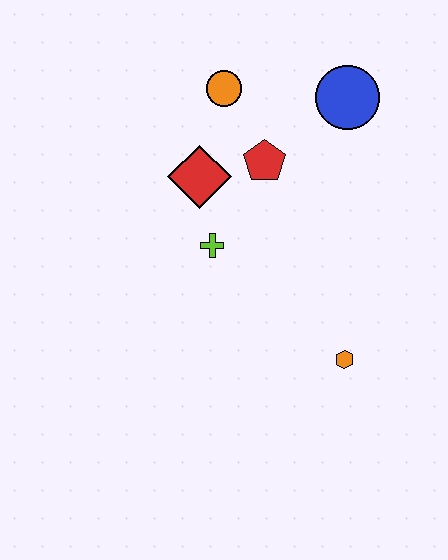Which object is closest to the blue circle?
The red pentagon is closest to the blue circle.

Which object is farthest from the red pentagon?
The orange hexagon is farthest from the red pentagon.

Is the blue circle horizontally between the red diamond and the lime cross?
No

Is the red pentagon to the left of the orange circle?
No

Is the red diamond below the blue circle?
Yes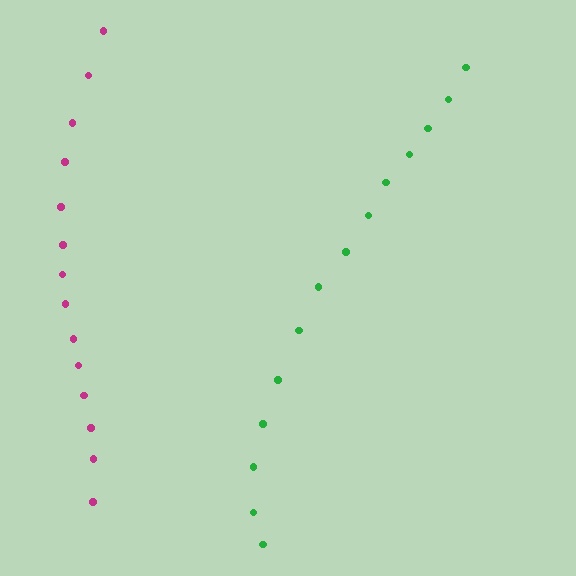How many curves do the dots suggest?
There are 2 distinct paths.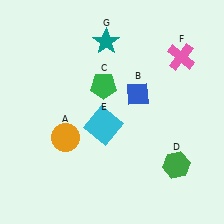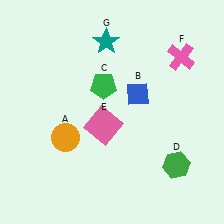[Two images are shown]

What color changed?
The square (E) changed from cyan in Image 1 to pink in Image 2.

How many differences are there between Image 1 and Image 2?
There is 1 difference between the two images.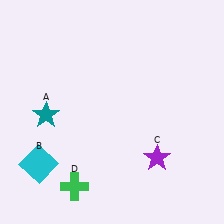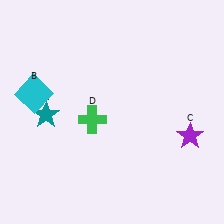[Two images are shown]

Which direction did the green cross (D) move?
The green cross (D) moved up.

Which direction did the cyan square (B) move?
The cyan square (B) moved up.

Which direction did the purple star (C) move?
The purple star (C) moved right.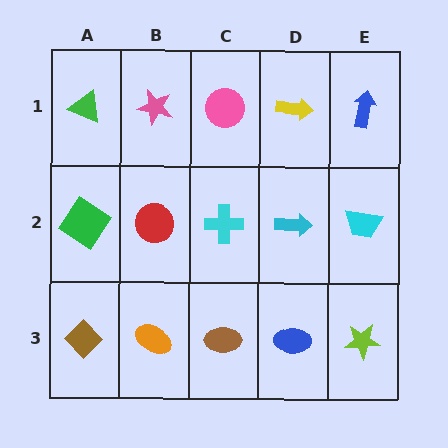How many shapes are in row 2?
5 shapes.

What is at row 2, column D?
A cyan arrow.